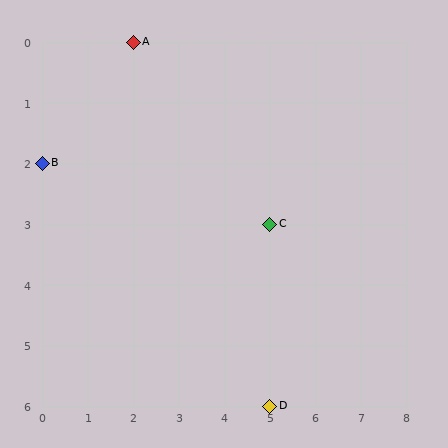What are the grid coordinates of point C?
Point C is at grid coordinates (5, 3).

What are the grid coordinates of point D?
Point D is at grid coordinates (5, 6).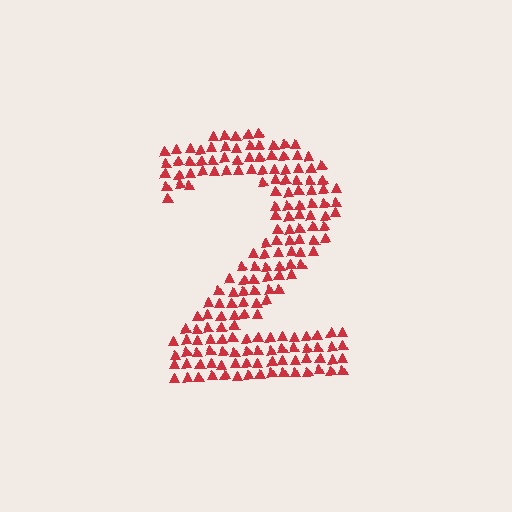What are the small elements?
The small elements are triangles.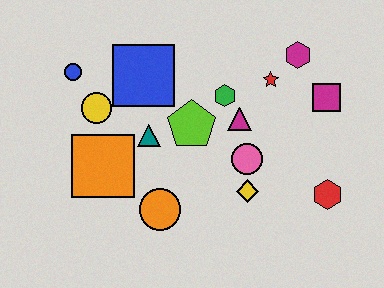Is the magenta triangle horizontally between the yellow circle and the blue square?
No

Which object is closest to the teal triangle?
The lime pentagon is closest to the teal triangle.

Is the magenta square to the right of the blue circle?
Yes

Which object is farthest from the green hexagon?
The blue circle is farthest from the green hexagon.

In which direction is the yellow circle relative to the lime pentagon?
The yellow circle is to the left of the lime pentagon.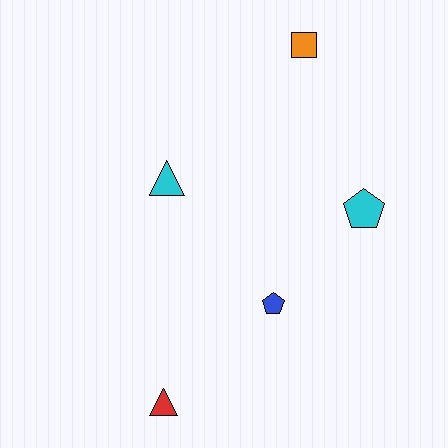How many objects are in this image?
There are 5 objects.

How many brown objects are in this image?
There are no brown objects.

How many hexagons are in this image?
There are no hexagons.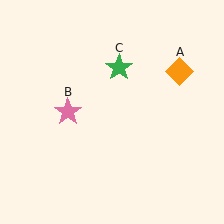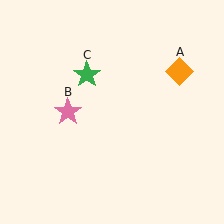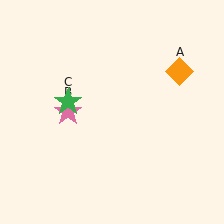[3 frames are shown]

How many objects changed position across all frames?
1 object changed position: green star (object C).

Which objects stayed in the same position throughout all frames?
Orange diamond (object A) and pink star (object B) remained stationary.